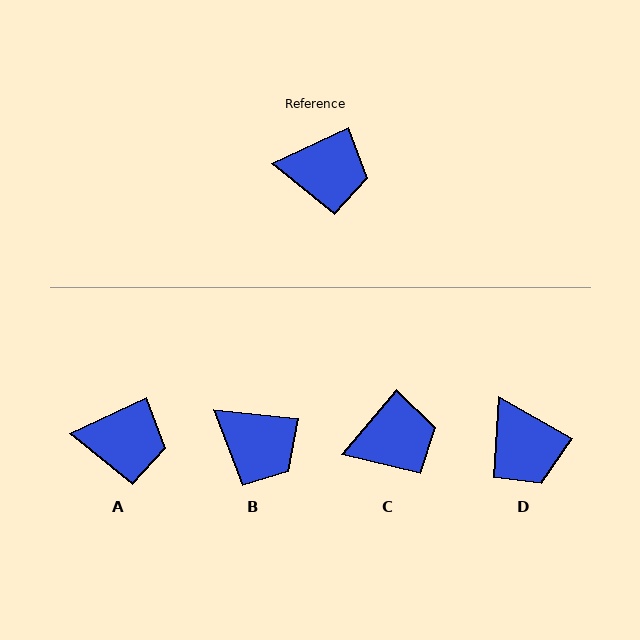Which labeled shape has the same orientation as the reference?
A.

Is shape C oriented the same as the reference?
No, it is off by about 25 degrees.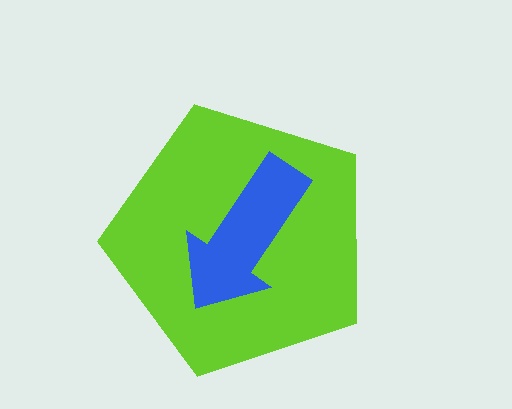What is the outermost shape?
The lime pentagon.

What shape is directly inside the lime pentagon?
The blue arrow.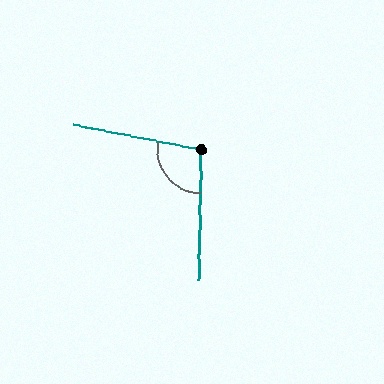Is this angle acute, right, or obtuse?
It is obtuse.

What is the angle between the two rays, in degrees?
Approximately 100 degrees.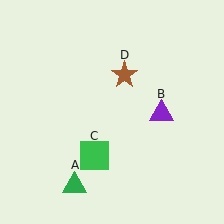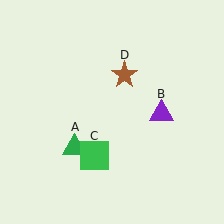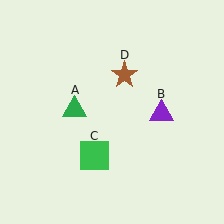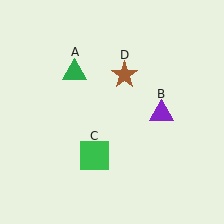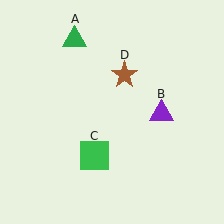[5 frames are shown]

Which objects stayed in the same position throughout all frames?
Purple triangle (object B) and green square (object C) and brown star (object D) remained stationary.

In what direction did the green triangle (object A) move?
The green triangle (object A) moved up.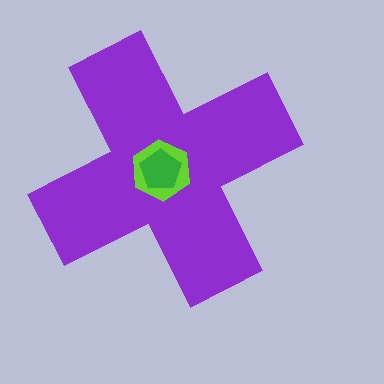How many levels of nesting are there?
3.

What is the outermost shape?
The purple cross.